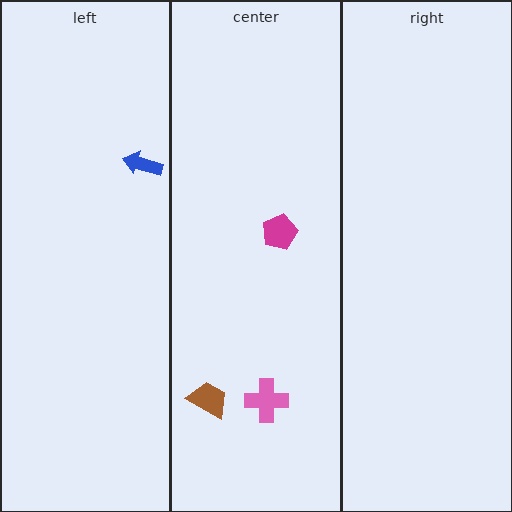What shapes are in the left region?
The blue arrow.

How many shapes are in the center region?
3.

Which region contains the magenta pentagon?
The center region.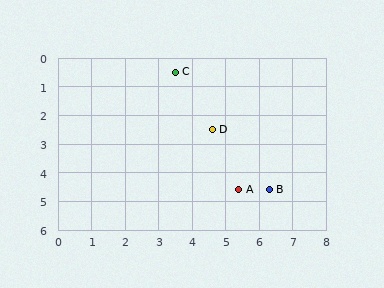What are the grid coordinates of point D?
Point D is at approximately (4.6, 2.5).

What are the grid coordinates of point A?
Point A is at approximately (5.4, 4.6).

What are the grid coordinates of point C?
Point C is at approximately (3.5, 0.5).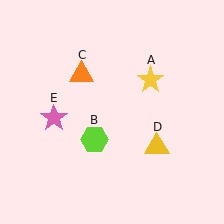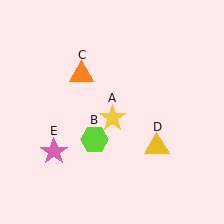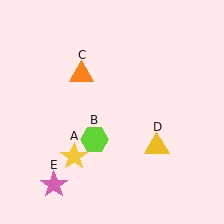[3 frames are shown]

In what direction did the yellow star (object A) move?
The yellow star (object A) moved down and to the left.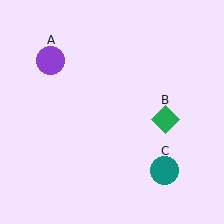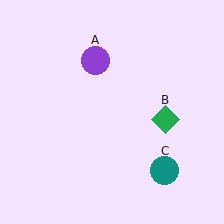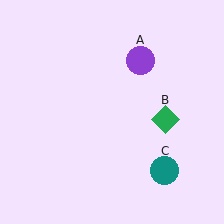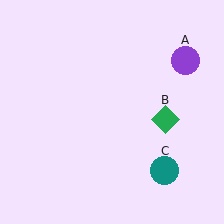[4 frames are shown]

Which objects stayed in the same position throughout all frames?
Green diamond (object B) and teal circle (object C) remained stationary.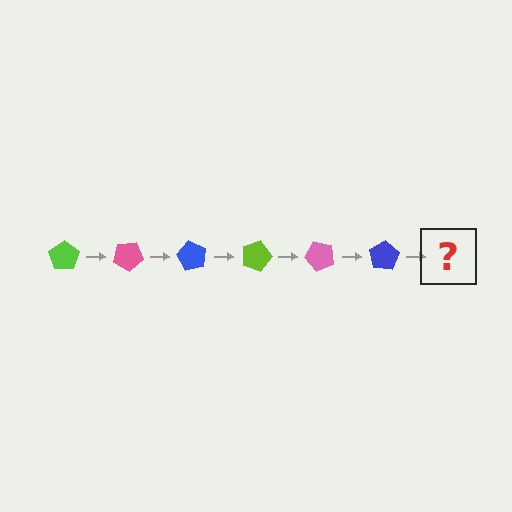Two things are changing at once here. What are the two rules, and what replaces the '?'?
The two rules are that it rotates 30 degrees each step and the color cycles through lime, pink, and blue. The '?' should be a lime pentagon, rotated 180 degrees from the start.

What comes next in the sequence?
The next element should be a lime pentagon, rotated 180 degrees from the start.